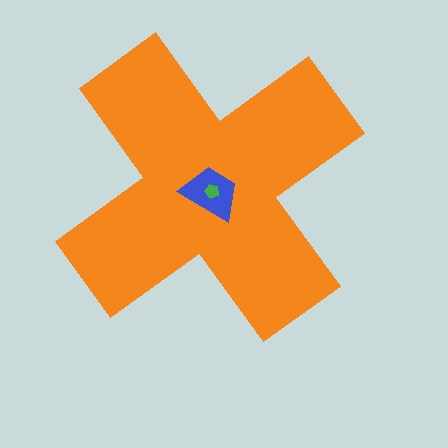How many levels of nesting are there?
3.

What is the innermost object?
The green pentagon.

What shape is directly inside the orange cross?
The blue trapezoid.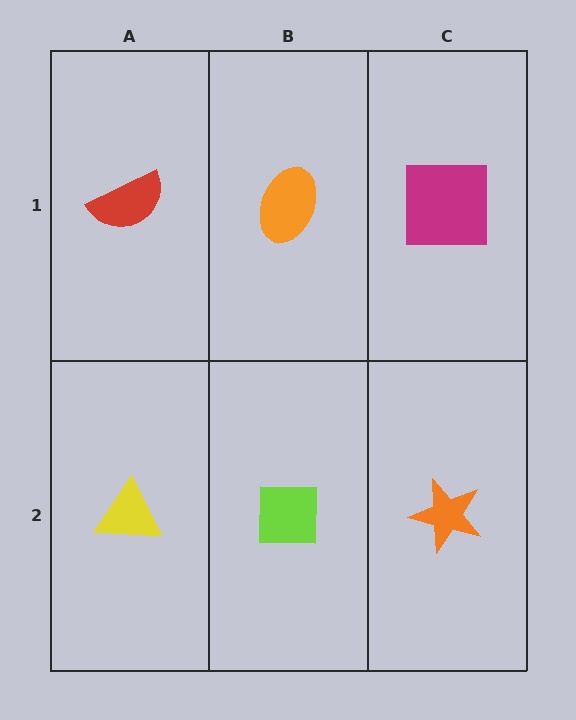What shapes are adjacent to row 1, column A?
A yellow triangle (row 2, column A), an orange ellipse (row 1, column B).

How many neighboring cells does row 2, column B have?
3.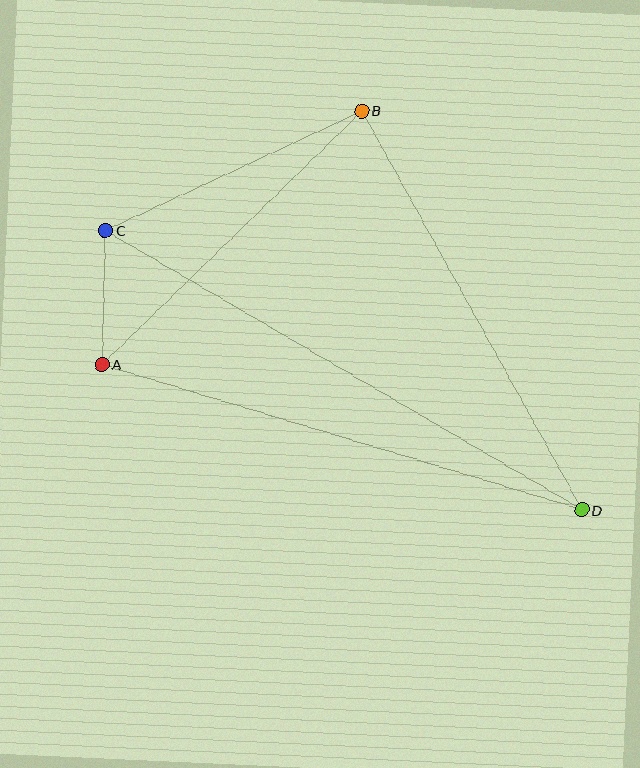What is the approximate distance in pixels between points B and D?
The distance between B and D is approximately 456 pixels.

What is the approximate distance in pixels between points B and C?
The distance between B and C is approximately 283 pixels.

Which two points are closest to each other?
Points A and C are closest to each other.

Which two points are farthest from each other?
Points C and D are farthest from each other.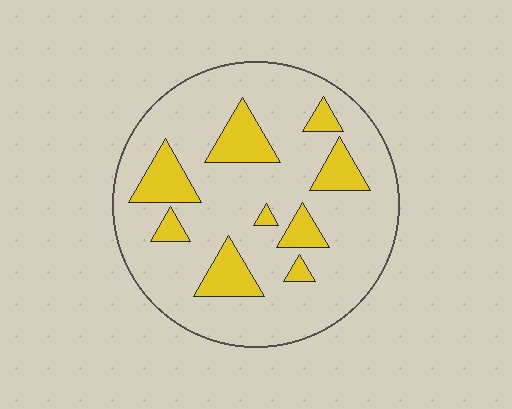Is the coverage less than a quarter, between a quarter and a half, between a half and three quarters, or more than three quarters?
Less than a quarter.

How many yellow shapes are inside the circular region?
9.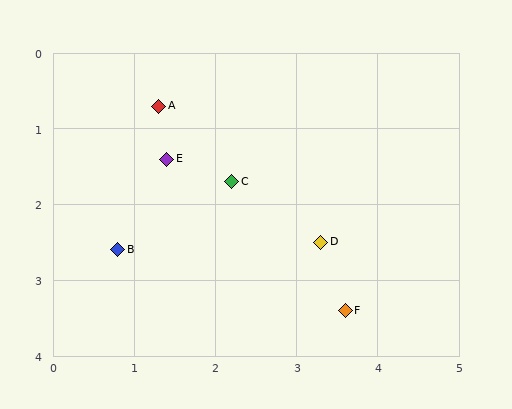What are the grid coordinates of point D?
Point D is at approximately (3.3, 2.5).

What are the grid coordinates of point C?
Point C is at approximately (2.2, 1.7).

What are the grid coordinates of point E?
Point E is at approximately (1.4, 1.4).